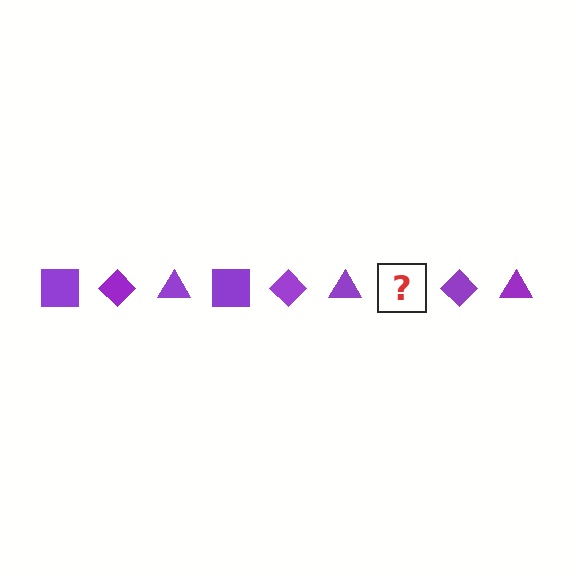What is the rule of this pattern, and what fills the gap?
The rule is that the pattern cycles through square, diamond, triangle shapes in purple. The gap should be filled with a purple square.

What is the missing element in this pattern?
The missing element is a purple square.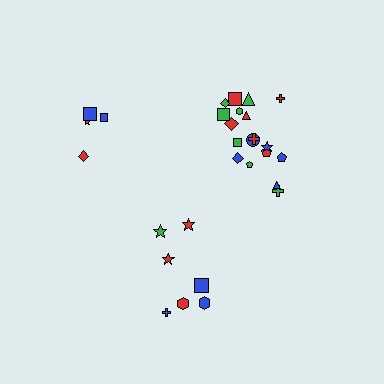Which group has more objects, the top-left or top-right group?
The top-right group.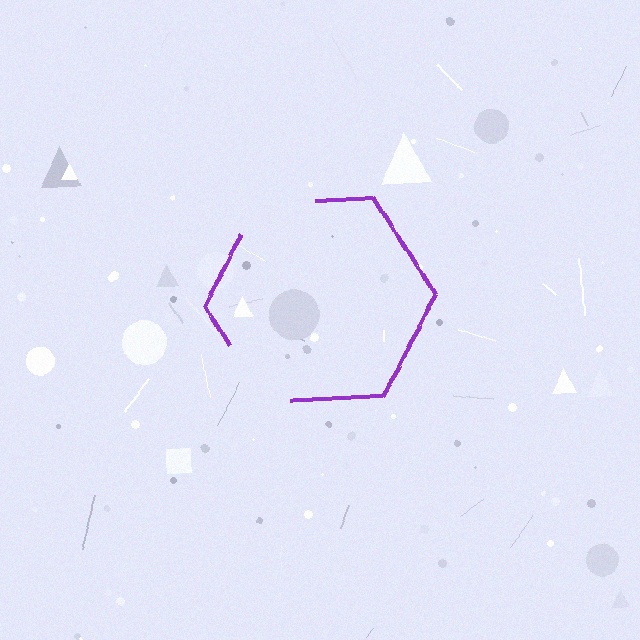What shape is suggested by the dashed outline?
The dashed outline suggests a hexagon.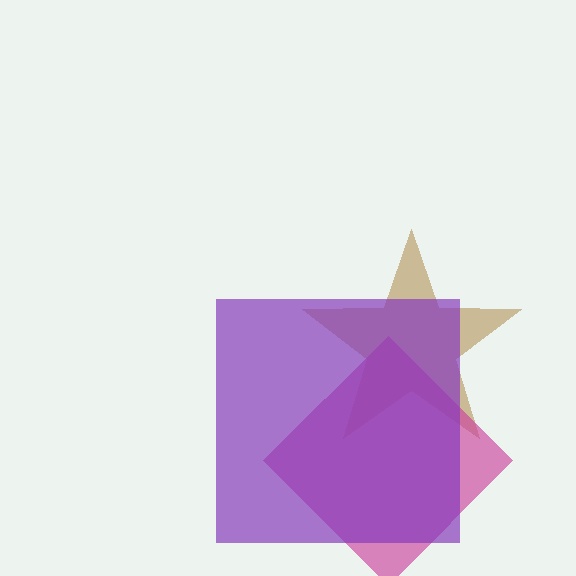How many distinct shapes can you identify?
There are 3 distinct shapes: a brown star, a magenta diamond, a purple square.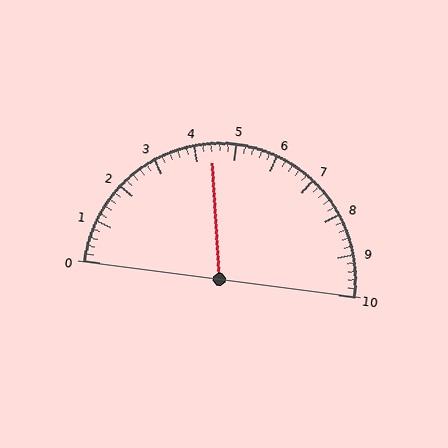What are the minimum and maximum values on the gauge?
The gauge ranges from 0 to 10.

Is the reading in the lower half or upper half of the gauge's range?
The reading is in the lower half of the range (0 to 10).